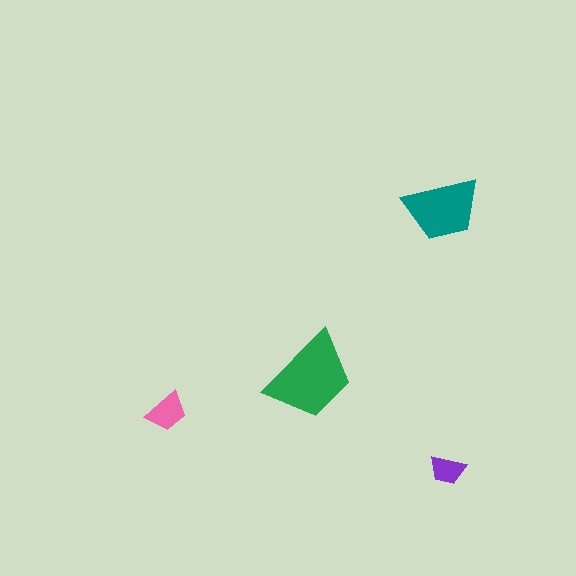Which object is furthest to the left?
The pink trapezoid is leftmost.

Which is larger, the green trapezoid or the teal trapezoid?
The green one.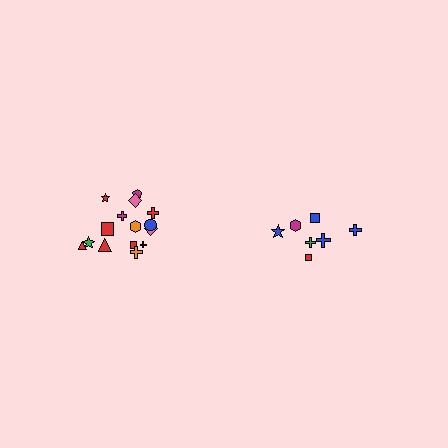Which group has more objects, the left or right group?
The left group.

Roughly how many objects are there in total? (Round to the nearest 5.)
Roughly 20 objects in total.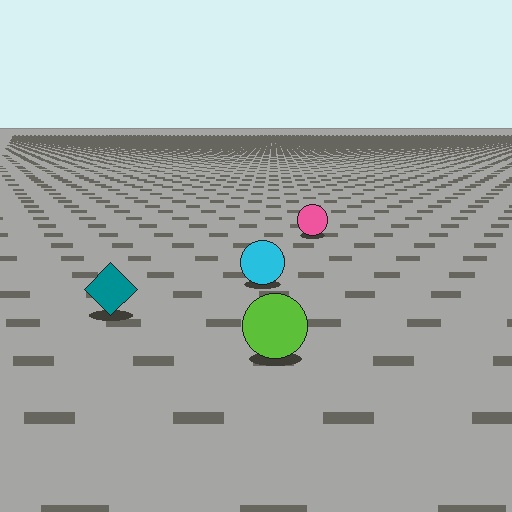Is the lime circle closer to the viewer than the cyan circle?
Yes. The lime circle is closer — you can tell from the texture gradient: the ground texture is coarser near it.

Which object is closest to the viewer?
The lime circle is closest. The texture marks near it are larger and more spread out.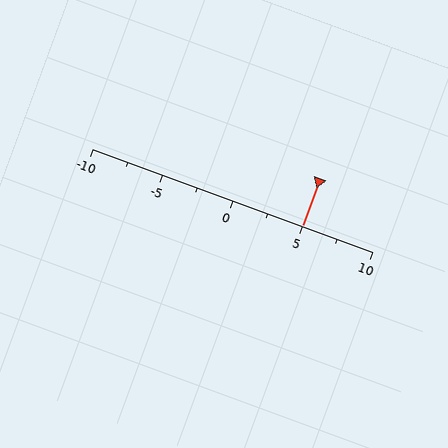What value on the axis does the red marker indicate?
The marker indicates approximately 5.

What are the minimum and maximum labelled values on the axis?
The axis runs from -10 to 10.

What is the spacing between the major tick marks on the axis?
The major ticks are spaced 5 apart.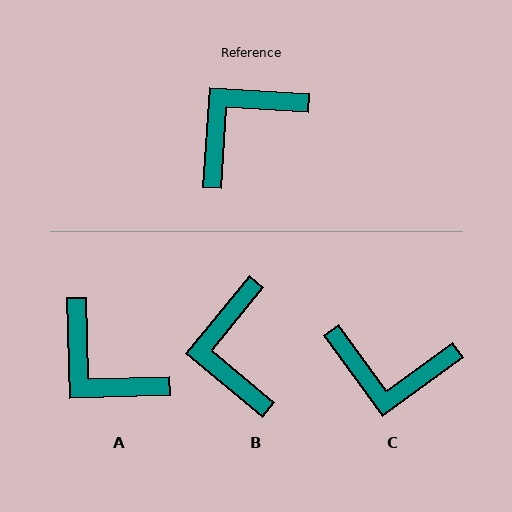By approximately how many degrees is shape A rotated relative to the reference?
Approximately 95 degrees counter-clockwise.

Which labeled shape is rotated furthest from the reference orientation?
C, about 130 degrees away.